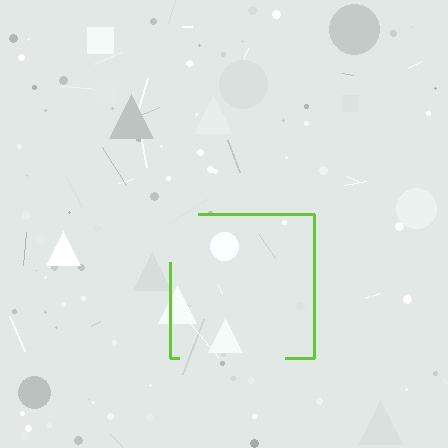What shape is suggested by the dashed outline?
The dashed outline suggests a square.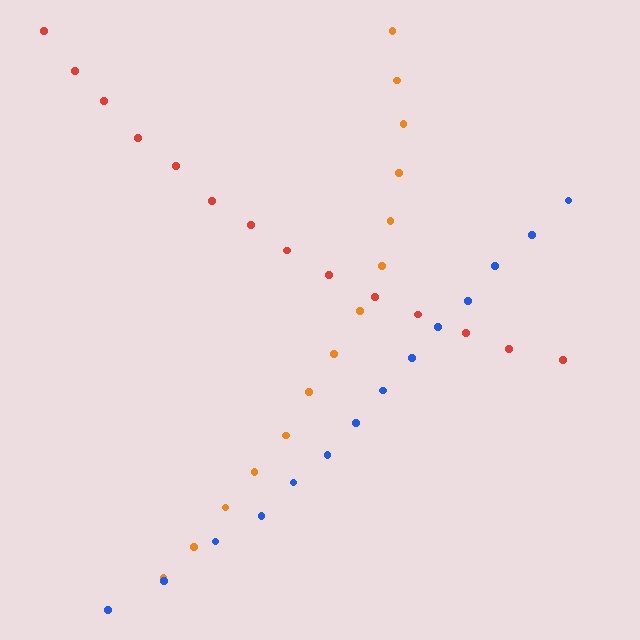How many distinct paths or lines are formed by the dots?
There are 3 distinct paths.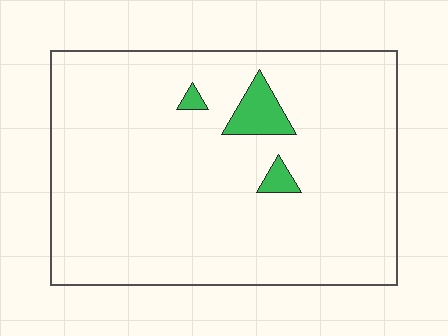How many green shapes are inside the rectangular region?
3.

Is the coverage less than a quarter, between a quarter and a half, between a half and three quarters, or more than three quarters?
Less than a quarter.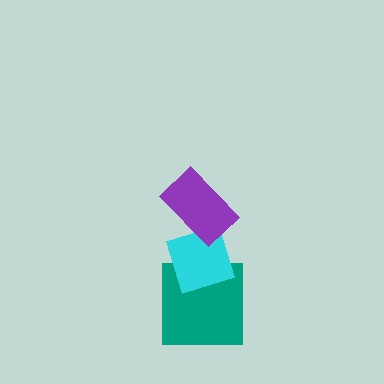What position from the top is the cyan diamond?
The cyan diamond is 2nd from the top.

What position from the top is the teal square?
The teal square is 3rd from the top.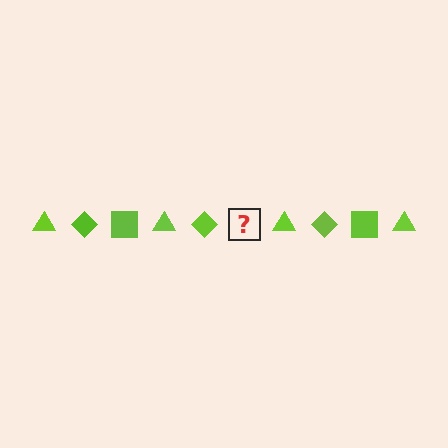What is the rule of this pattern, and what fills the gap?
The rule is that the pattern cycles through triangle, diamond, square shapes in lime. The gap should be filled with a lime square.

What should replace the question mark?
The question mark should be replaced with a lime square.